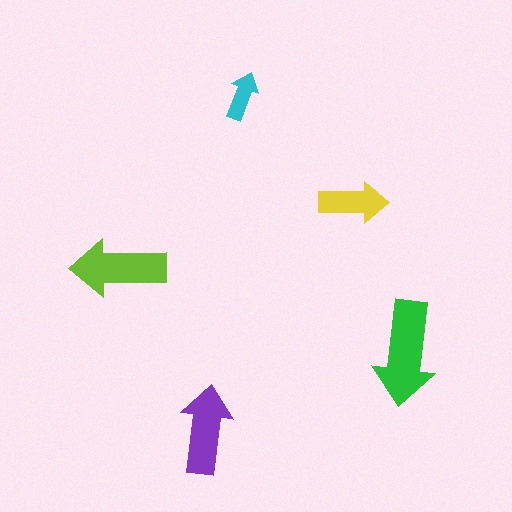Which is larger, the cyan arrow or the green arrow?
The green one.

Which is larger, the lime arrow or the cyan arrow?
The lime one.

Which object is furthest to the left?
The lime arrow is leftmost.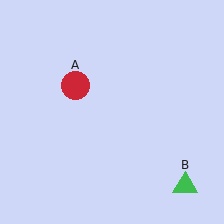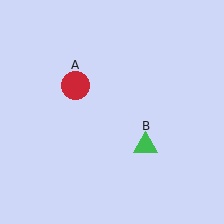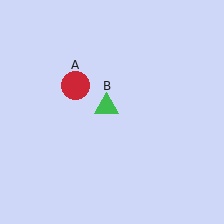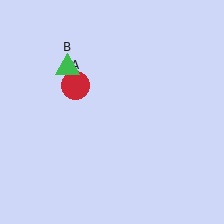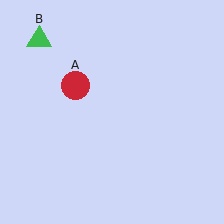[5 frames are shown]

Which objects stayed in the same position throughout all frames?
Red circle (object A) remained stationary.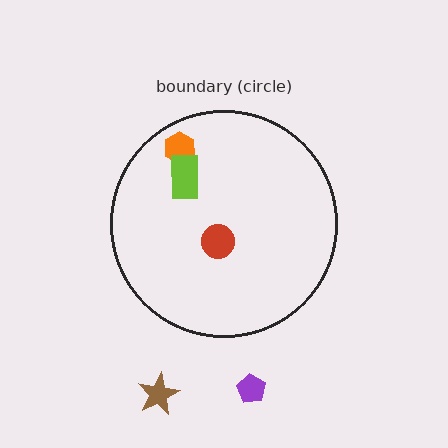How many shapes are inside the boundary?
3 inside, 2 outside.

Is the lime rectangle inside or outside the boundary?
Inside.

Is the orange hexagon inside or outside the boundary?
Inside.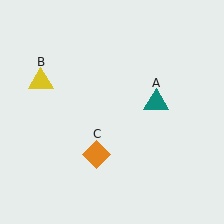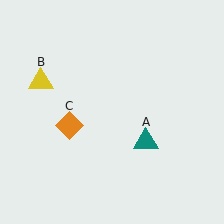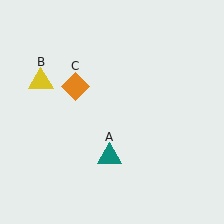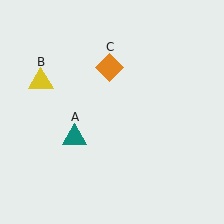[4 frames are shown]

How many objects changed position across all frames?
2 objects changed position: teal triangle (object A), orange diamond (object C).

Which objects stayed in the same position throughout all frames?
Yellow triangle (object B) remained stationary.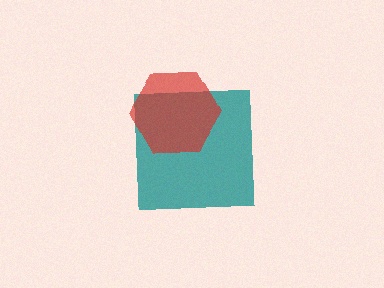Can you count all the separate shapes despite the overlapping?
Yes, there are 2 separate shapes.